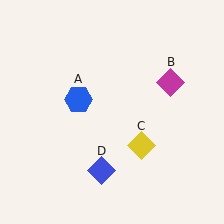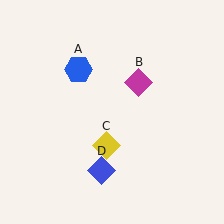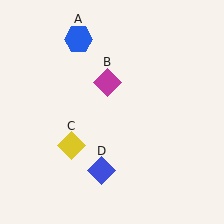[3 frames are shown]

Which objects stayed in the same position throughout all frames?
Blue diamond (object D) remained stationary.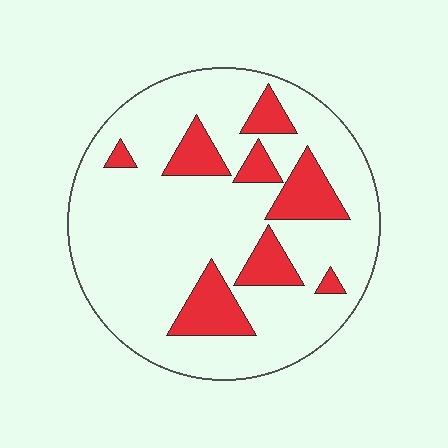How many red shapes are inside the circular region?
8.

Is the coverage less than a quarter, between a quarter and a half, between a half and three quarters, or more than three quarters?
Less than a quarter.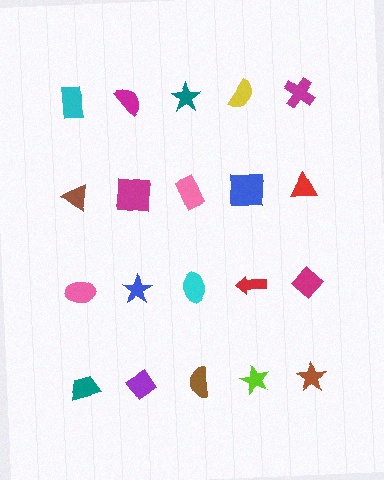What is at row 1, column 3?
A teal star.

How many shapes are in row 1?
5 shapes.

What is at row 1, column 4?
A yellow semicircle.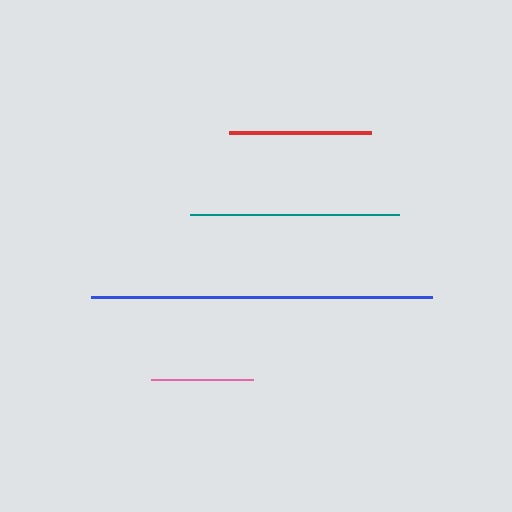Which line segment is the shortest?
The pink line is the shortest at approximately 102 pixels.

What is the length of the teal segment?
The teal segment is approximately 209 pixels long.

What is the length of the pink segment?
The pink segment is approximately 102 pixels long.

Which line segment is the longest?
The blue line is the longest at approximately 341 pixels.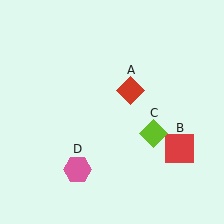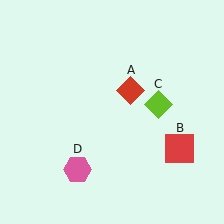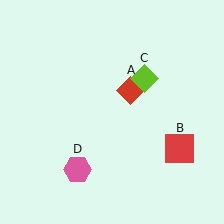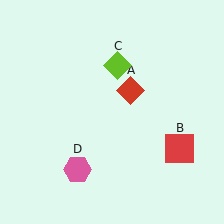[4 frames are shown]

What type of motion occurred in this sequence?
The lime diamond (object C) rotated counterclockwise around the center of the scene.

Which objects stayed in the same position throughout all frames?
Red diamond (object A) and red square (object B) and pink hexagon (object D) remained stationary.